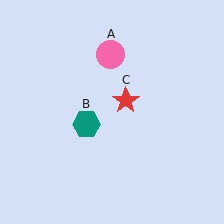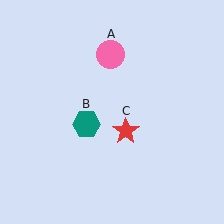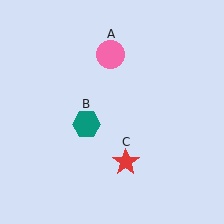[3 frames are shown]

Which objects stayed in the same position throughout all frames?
Pink circle (object A) and teal hexagon (object B) remained stationary.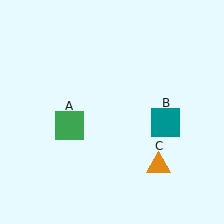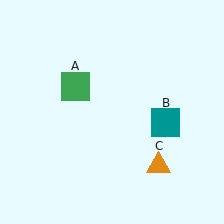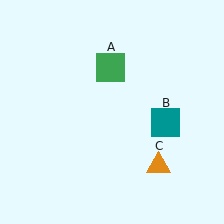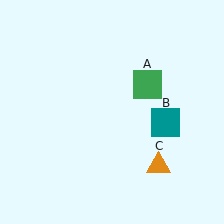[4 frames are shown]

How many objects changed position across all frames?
1 object changed position: green square (object A).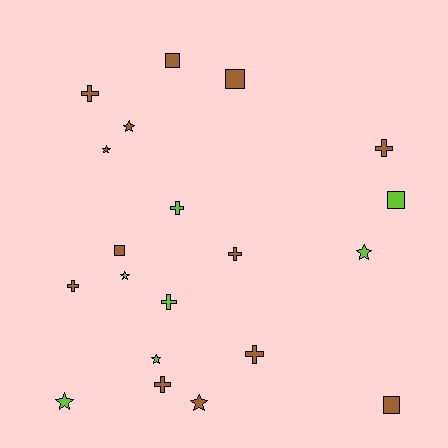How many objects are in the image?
There are 20 objects.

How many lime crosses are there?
There are 2 lime crosses.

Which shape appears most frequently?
Cross, with 8 objects.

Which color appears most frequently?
Brown, with 13 objects.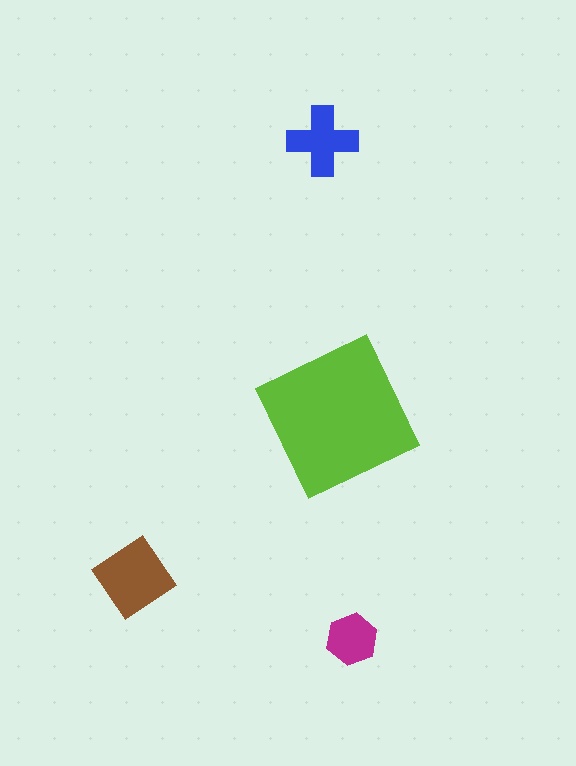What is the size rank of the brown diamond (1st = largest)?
2nd.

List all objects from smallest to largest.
The magenta hexagon, the blue cross, the brown diamond, the lime square.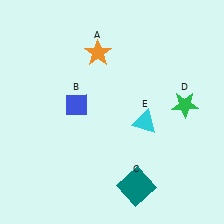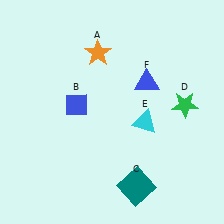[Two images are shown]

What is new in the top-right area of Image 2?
A blue triangle (F) was added in the top-right area of Image 2.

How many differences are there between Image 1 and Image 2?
There is 1 difference between the two images.